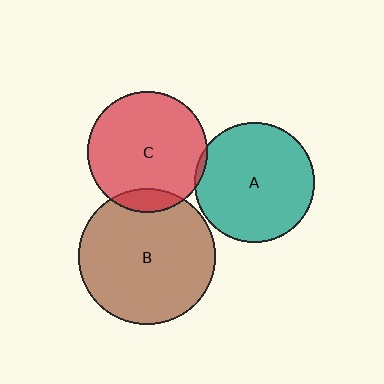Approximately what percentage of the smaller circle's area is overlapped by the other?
Approximately 10%.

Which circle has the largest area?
Circle B (brown).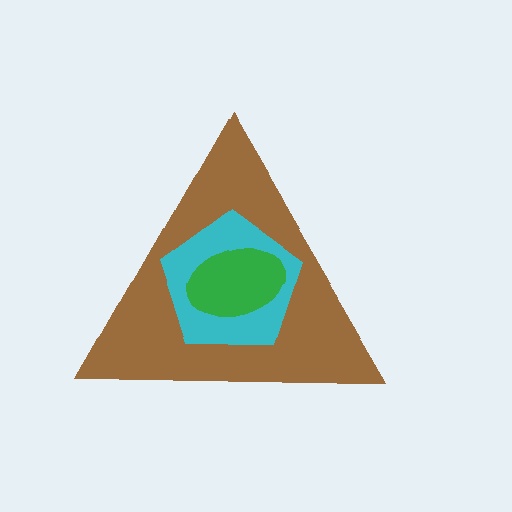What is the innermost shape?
The green ellipse.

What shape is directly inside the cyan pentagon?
The green ellipse.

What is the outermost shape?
The brown triangle.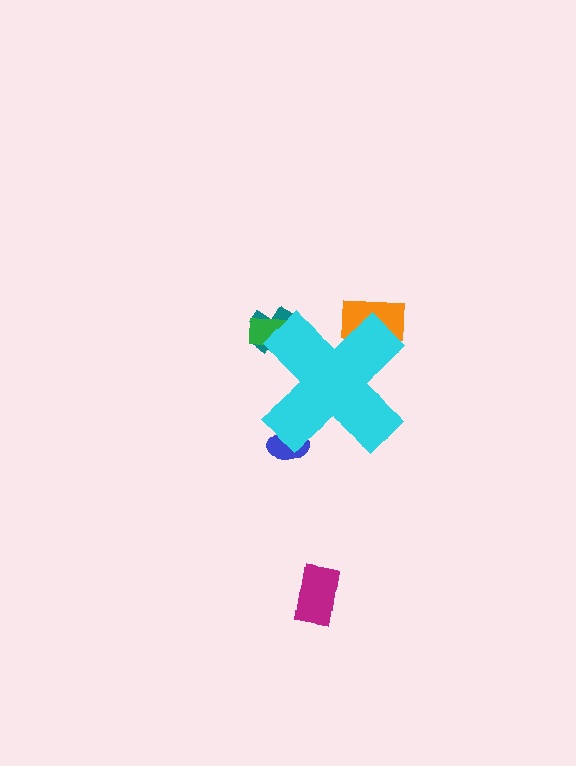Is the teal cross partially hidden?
Yes, the teal cross is partially hidden behind the cyan cross.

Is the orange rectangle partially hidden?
Yes, the orange rectangle is partially hidden behind the cyan cross.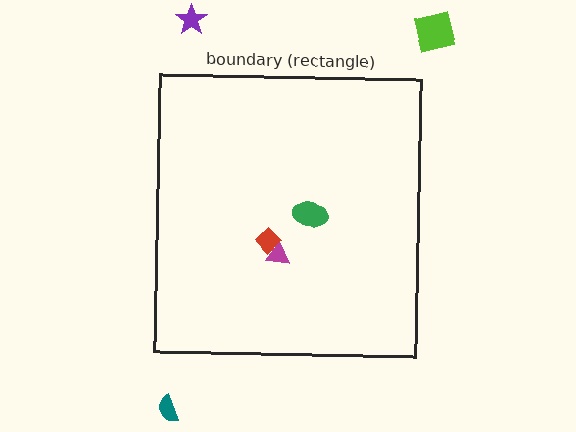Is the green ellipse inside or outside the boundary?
Inside.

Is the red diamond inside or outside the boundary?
Inside.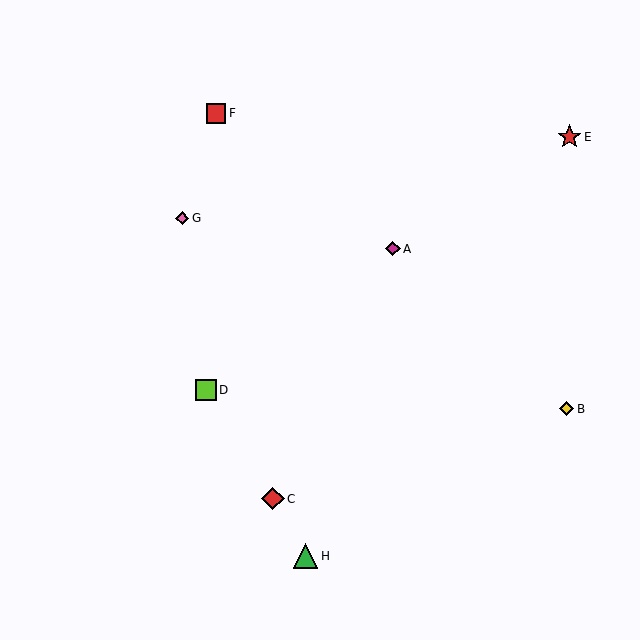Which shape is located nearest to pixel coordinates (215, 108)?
The red square (labeled F) at (216, 113) is nearest to that location.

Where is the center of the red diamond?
The center of the red diamond is at (273, 499).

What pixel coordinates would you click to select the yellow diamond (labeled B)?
Click at (567, 409) to select the yellow diamond B.